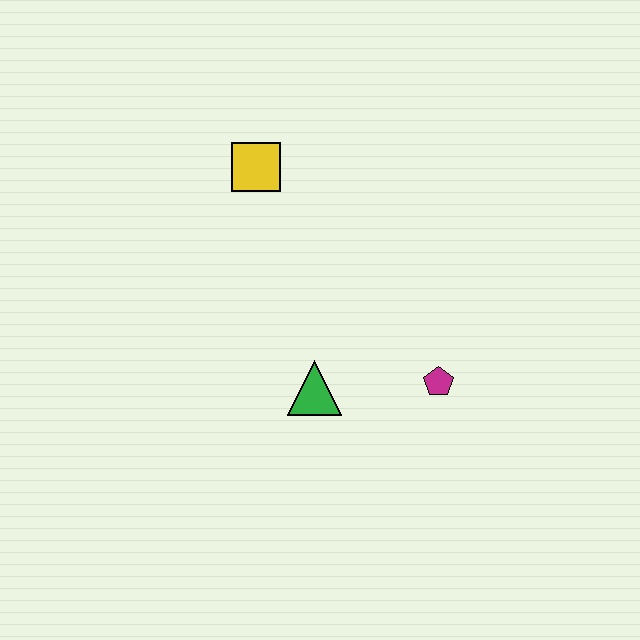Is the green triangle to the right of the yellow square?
Yes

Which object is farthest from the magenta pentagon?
The yellow square is farthest from the magenta pentagon.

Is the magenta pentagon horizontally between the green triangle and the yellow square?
No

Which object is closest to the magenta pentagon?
The green triangle is closest to the magenta pentagon.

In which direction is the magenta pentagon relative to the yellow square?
The magenta pentagon is below the yellow square.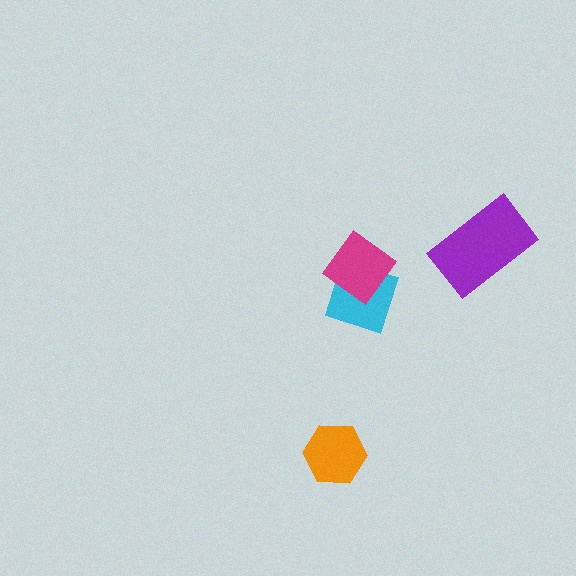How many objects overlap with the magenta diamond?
1 object overlaps with the magenta diamond.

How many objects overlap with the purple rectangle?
0 objects overlap with the purple rectangle.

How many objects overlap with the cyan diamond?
1 object overlaps with the cyan diamond.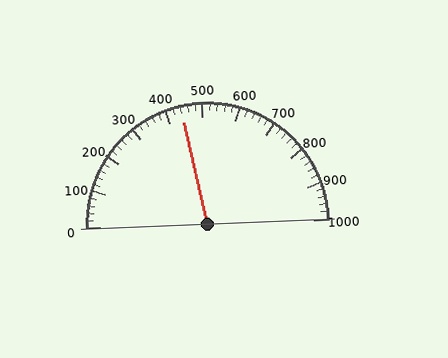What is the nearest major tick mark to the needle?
The nearest major tick mark is 400.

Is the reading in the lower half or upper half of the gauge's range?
The reading is in the lower half of the range (0 to 1000).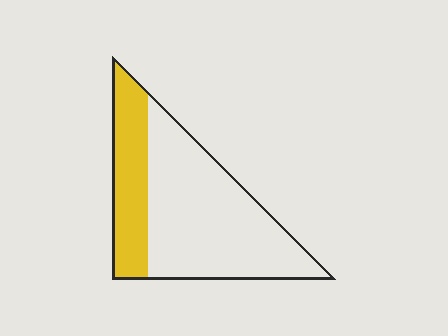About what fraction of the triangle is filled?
About one third (1/3).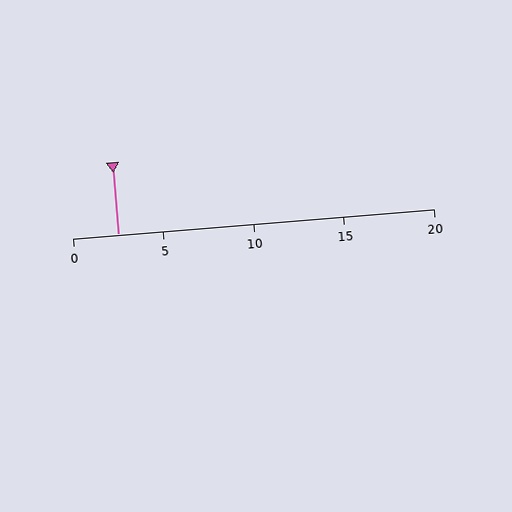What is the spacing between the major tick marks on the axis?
The major ticks are spaced 5 apart.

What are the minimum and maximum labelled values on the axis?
The axis runs from 0 to 20.